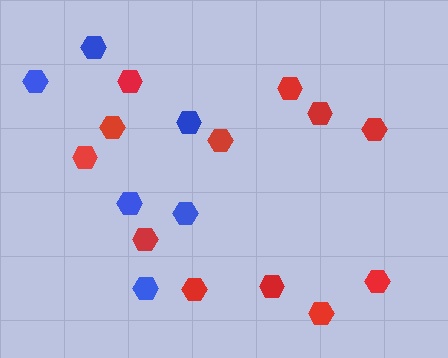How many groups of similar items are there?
There are 2 groups: one group of blue hexagons (6) and one group of red hexagons (12).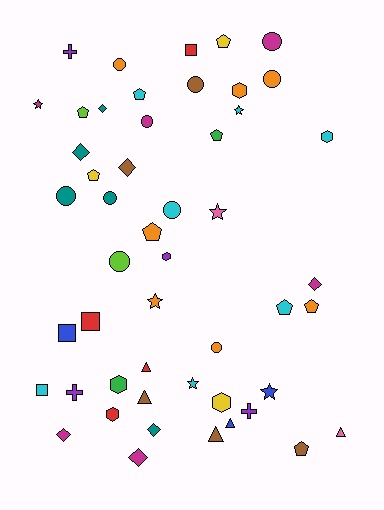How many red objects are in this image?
There are 4 red objects.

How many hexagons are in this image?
There are 6 hexagons.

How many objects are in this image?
There are 50 objects.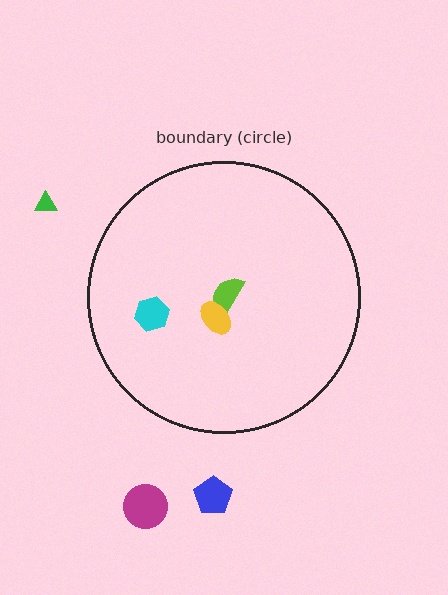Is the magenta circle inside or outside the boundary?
Outside.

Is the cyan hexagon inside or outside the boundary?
Inside.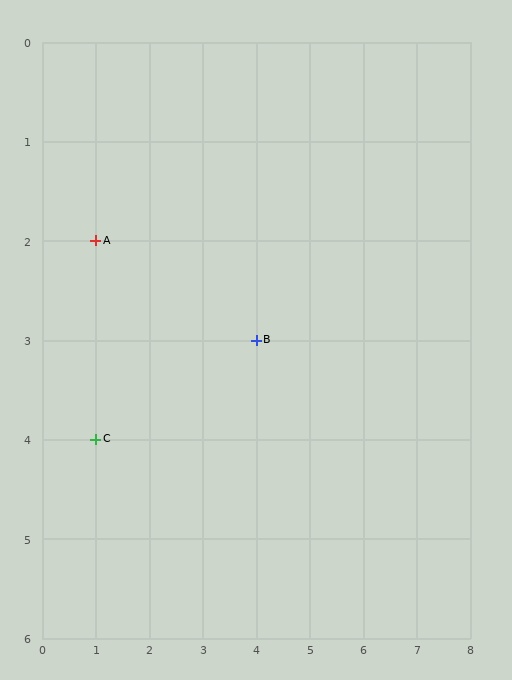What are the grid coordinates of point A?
Point A is at grid coordinates (1, 2).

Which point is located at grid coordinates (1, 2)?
Point A is at (1, 2).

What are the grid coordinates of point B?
Point B is at grid coordinates (4, 3).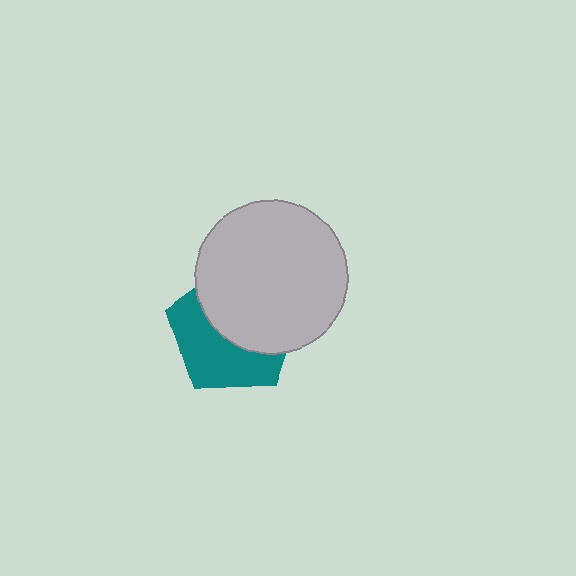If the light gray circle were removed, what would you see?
You would see the complete teal pentagon.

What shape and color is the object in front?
The object in front is a light gray circle.